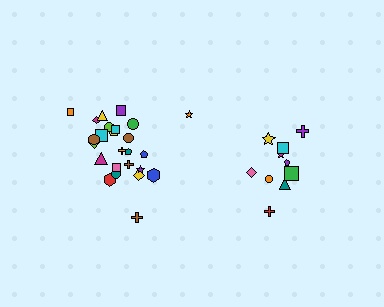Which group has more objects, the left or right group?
The left group.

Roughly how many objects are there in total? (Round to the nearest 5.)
Roughly 35 objects in total.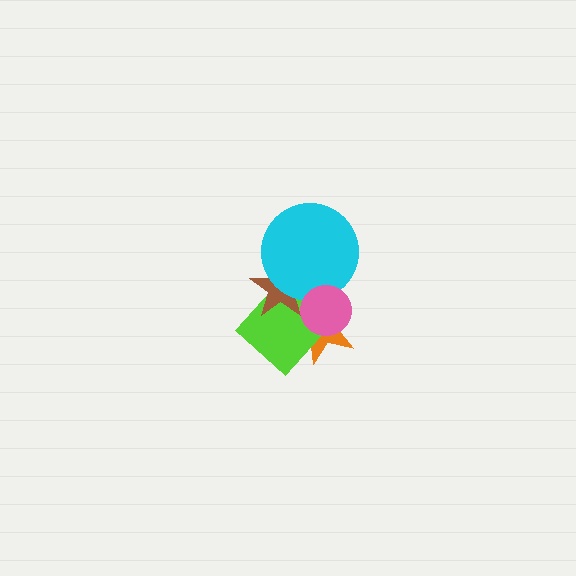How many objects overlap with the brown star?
4 objects overlap with the brown star.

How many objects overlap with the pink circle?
4 objects overlap with the pink circle.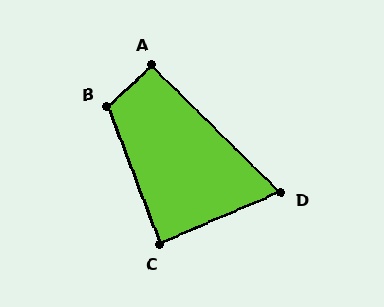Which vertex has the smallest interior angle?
D, at approximately 68 degrees.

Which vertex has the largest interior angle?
B, at approximately 112 degrees.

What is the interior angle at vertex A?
Approximately 93 degrees (approximately right).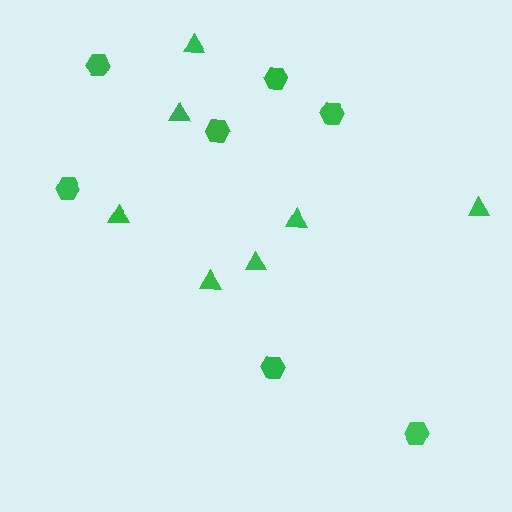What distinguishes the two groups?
There are 2 groups: one group of hexagons (7) and one group of triangles (7).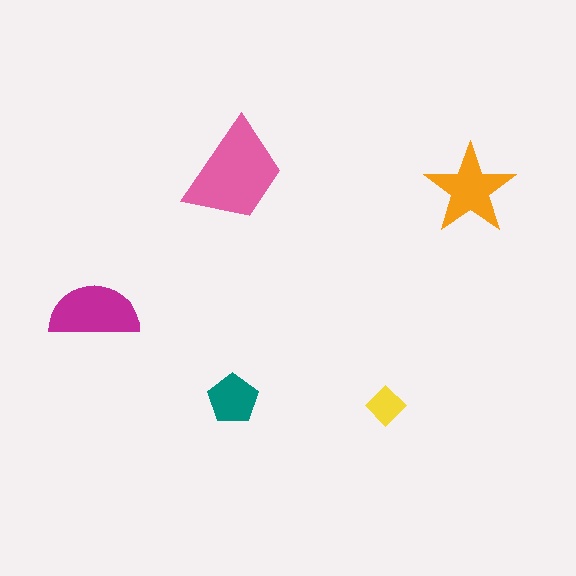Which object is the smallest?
The yellow diamond.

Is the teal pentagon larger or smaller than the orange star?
Smaller.